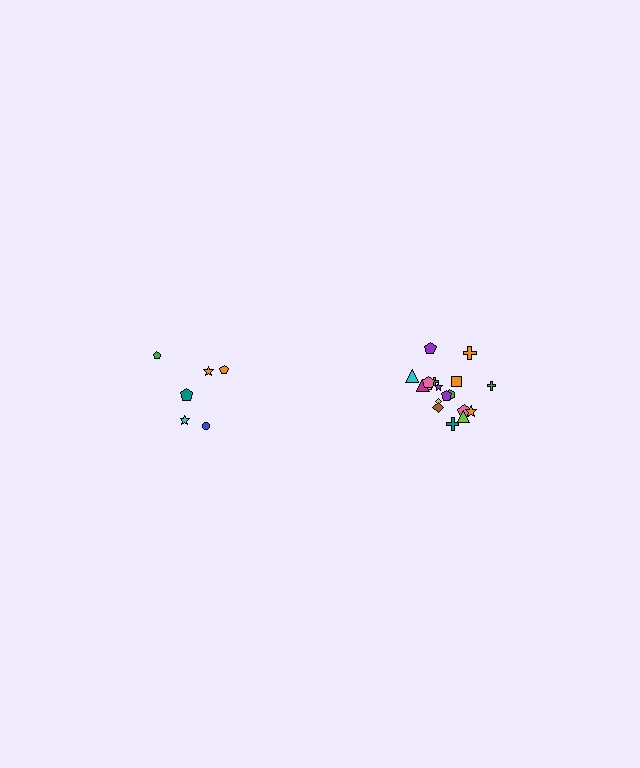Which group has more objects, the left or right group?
The right group.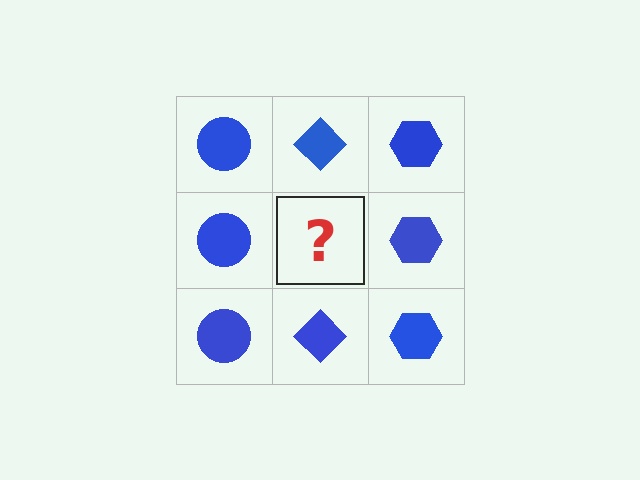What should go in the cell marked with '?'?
The missing cell should contain a blue diamond.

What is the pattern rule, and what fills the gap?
The rule is that each column has a consistent shape. The gap should be filled with a blue diamond.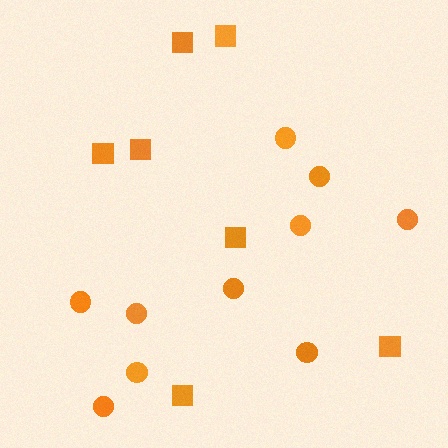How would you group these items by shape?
There are 2 groups: one group of squares (7) and one group of circles (10).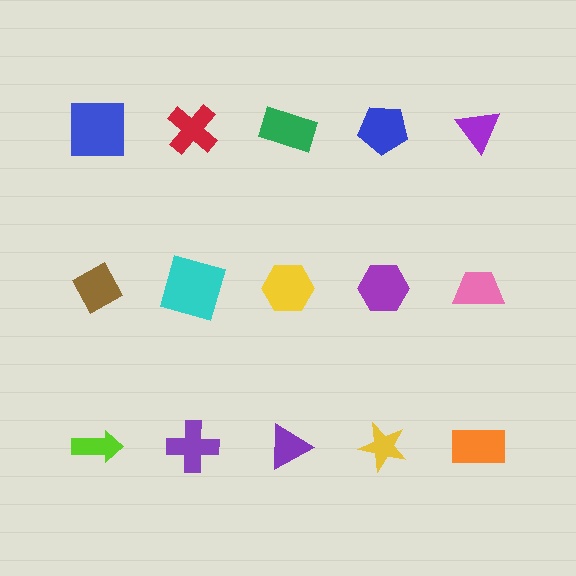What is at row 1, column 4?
A blue pentagon.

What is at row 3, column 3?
A purple triangle.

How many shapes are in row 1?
5 shapes.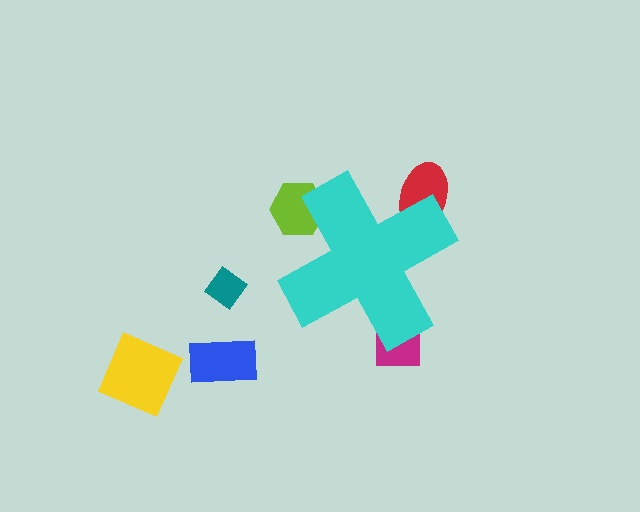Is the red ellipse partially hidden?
Yes, the red ellipse is partially hidden behind the cyan cross.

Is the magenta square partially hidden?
Yes, the magenta square is partially hidden behind the cyan cross.